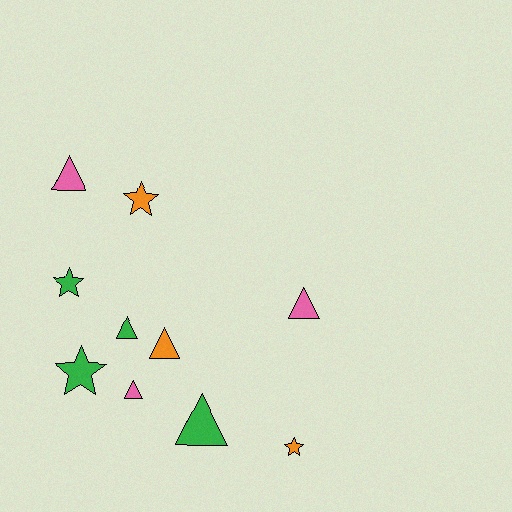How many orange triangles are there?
There is 1 orange triangle.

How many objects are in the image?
There are 10 objects.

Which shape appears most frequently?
Triangle, with 6 objects.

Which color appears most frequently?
Green, with 4 objects.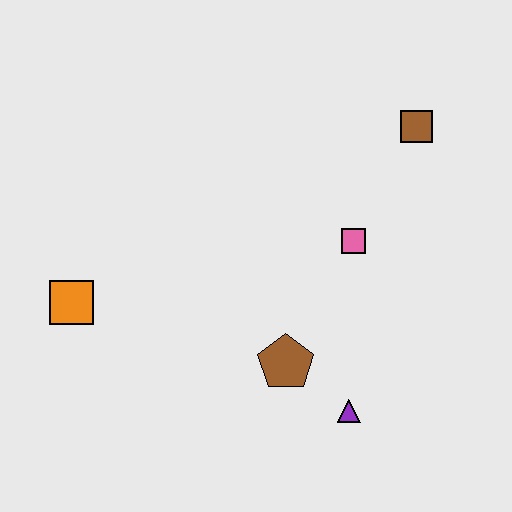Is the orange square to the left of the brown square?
Yes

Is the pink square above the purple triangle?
Yes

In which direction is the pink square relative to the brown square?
The pink square is below the brown square.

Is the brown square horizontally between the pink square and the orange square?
No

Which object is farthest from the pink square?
The orange square is farthest from the pink square.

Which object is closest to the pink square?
The brown square is closest to the pink square.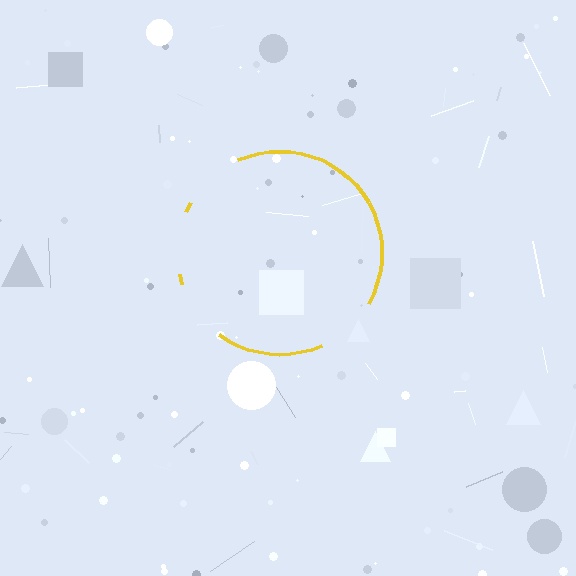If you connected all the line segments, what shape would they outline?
They would outline a circle.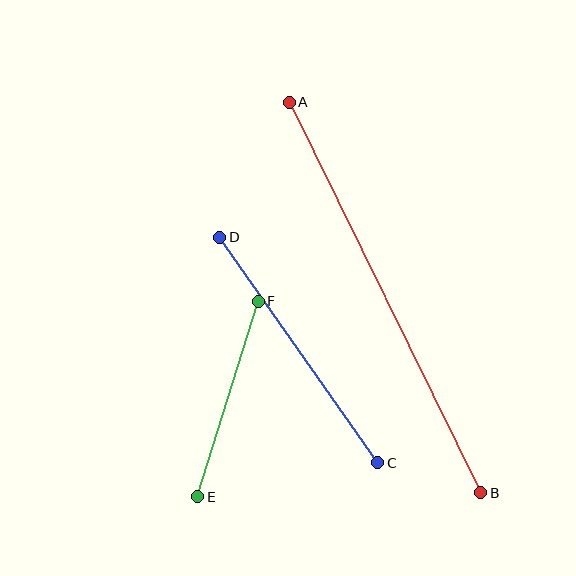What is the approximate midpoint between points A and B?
The midpoint is at approximately (385, 297) pixels.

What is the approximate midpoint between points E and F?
The midpoint is at approximately (228, 399) pixels.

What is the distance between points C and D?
The distance is approximately 275 pixels.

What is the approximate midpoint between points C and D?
The midpoint is at approximately (299, 350) pixels.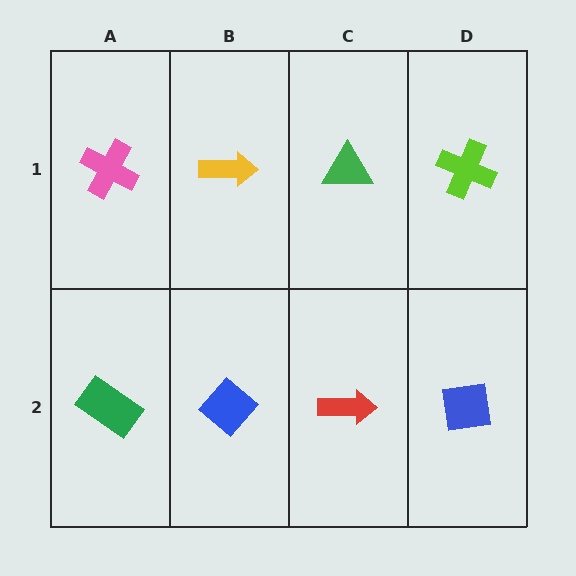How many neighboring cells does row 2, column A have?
2.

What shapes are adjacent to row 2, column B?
A yellow arrow (row 1, column B), a green rectangle (row 2, column A), a red arrow (row 2, column C).